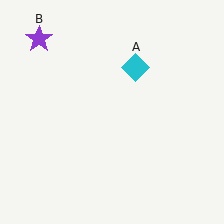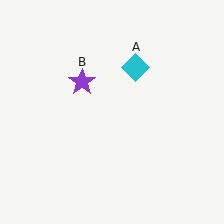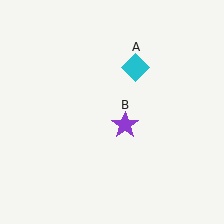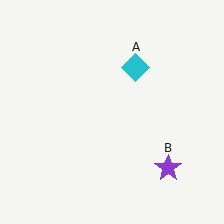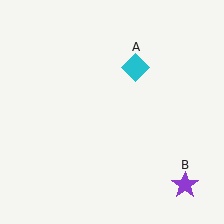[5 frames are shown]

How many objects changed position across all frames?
1 object changed position: purple star (object B).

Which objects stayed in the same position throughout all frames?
Cyan diamond (object A) remained stationary.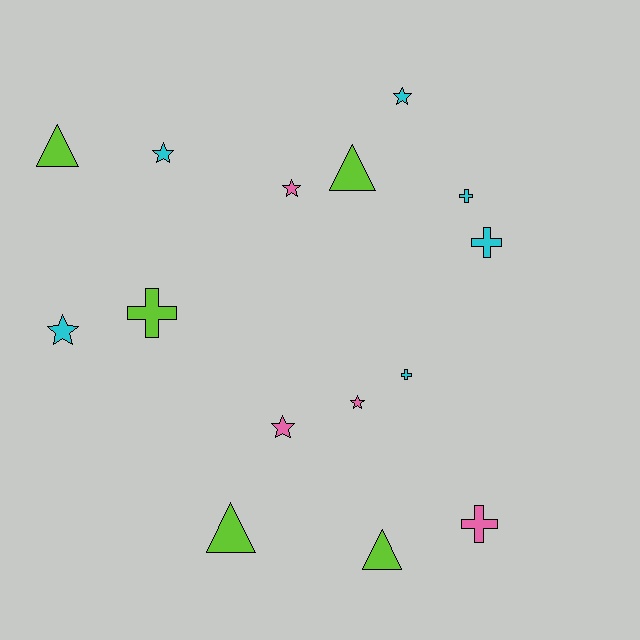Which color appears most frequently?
Cyan, with 6 objects.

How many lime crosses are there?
There is 1 lime cross.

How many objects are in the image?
There are 15 objects.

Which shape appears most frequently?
Star, with 6 objects.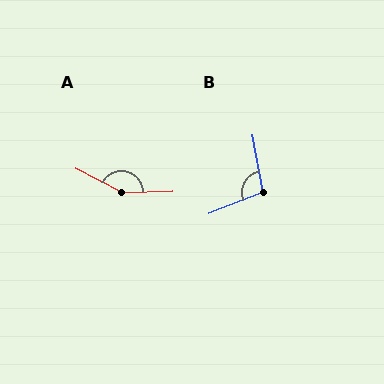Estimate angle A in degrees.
Approximately 152 degrees.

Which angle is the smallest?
B, at approximately 101 degrees.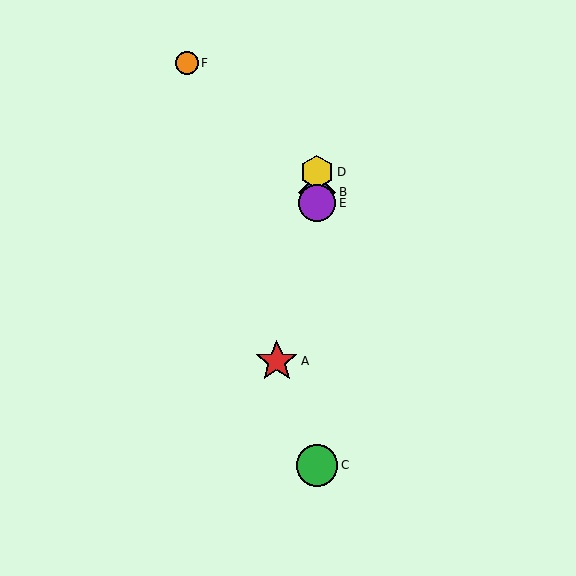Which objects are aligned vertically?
Objects B, C, D, E are aligned vertically.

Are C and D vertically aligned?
Yes, both are at x≈317.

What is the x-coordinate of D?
Object D is at x≈317.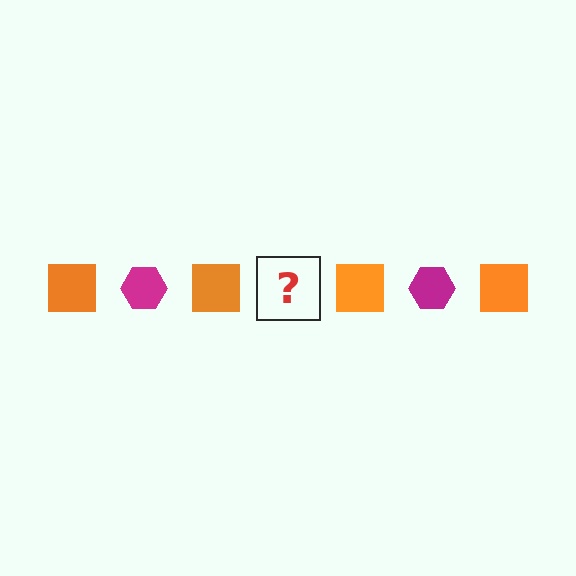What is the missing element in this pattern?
The missing element is a magenta hexagon.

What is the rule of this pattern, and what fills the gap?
The rule is that the pattern alternates between orange square and magenta hexagon. The gap should be filled with a magenta hexagon.